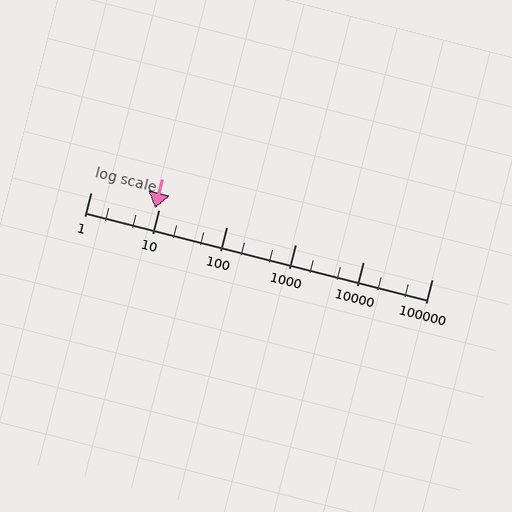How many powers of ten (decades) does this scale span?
The scale spans 5 decades, from 1 to 100000.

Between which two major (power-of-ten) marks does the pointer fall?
The pointer is between 1 and 10.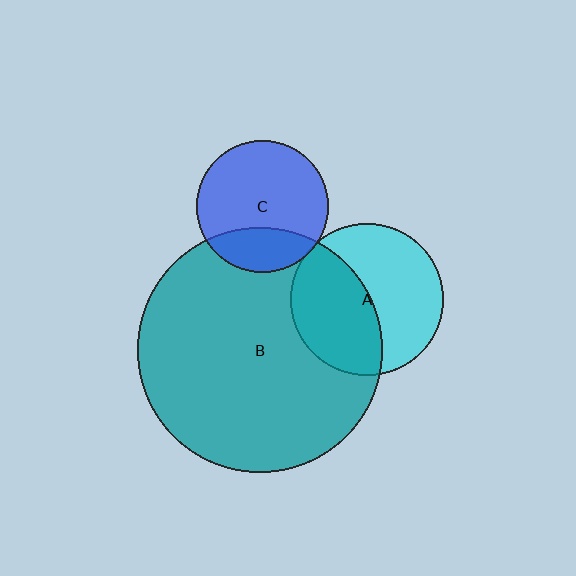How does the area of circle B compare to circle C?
Approximately 3.5 times.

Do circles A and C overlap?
Yes.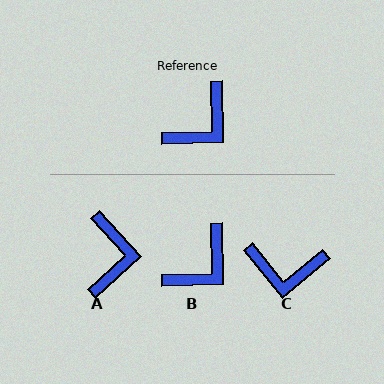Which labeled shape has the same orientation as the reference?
B.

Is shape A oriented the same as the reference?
No, it is off by about 41 degrees.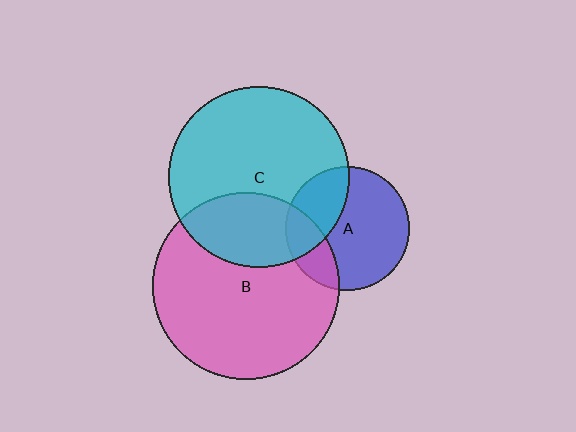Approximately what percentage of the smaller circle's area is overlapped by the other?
Approximately 30%.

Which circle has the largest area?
Circle B (pink).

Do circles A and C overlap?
Yes.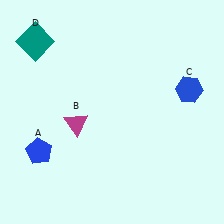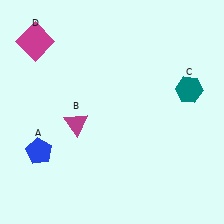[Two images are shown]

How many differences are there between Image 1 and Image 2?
There are 2 differences between the two images.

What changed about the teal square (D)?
In Image 1, D is teal. In Image 2, it changed to magenta.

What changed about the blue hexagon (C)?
In Image 1, C is blue. In Image 2, it changed to teal.